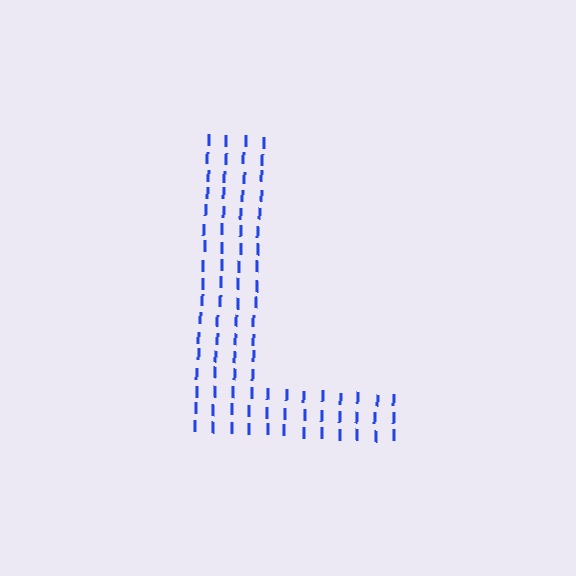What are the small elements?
The small elements are letter I's.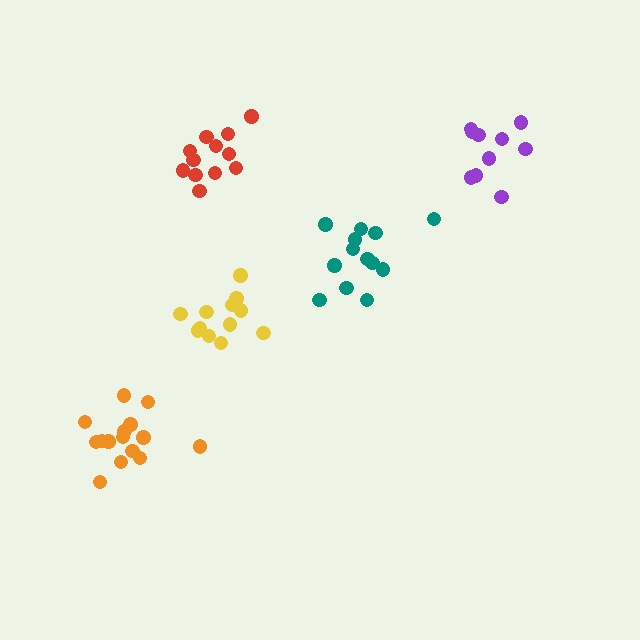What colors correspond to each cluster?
The clusters are colored: purple, yellow, teal, red, orange.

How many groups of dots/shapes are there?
There are 5 groups.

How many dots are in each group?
Group 1: 10 dots, Group 2: 12 dots, Group 3: 13 dots, Group 4: 12 dots, Group 5: 15 dots (62 total).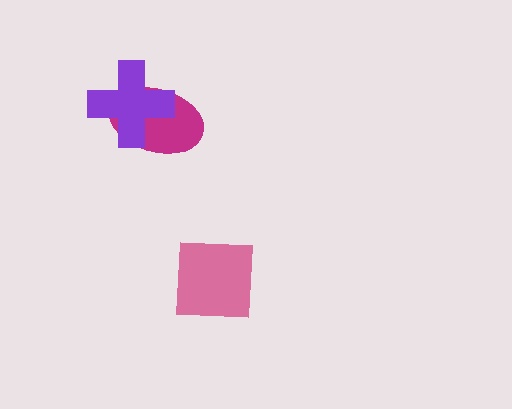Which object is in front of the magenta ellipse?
The purple cross is in front of the magenta ellipse.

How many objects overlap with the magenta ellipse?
1 object overlaps with the magenta ellipse.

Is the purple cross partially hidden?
No, no other shape covers it.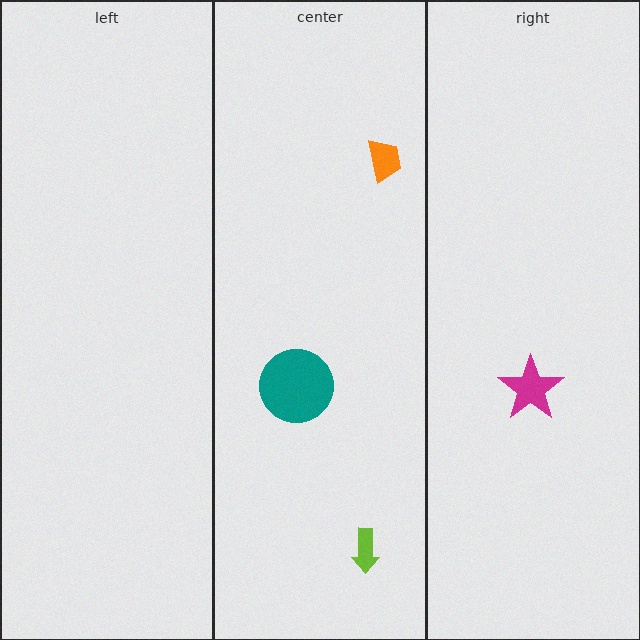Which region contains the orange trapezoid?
The center region.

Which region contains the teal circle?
The center region.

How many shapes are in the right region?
1.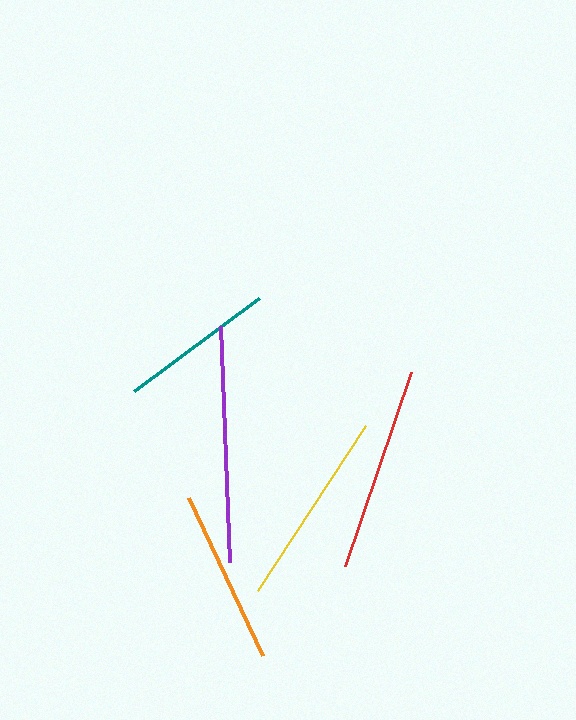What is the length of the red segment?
The red segment is approximately 205 pixels long.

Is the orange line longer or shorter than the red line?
The red line is longer than the orange line.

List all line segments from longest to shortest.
From longest to shortest: purple, red, yellow, orange, teal.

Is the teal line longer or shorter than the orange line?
The orange line is longer than the teal line.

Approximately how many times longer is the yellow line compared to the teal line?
The yellow line is approximately 1.3 times the length of the teal line.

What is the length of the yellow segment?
The yellow segment is approximately 197 pixels long.